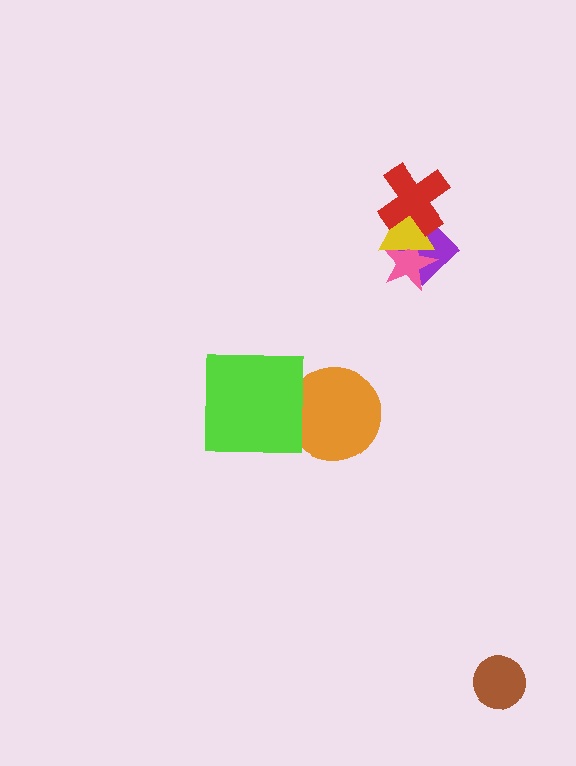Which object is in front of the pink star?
The yellow triangle is in front of the pink star.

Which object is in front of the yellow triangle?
The red cross is in front of the yellow triangle.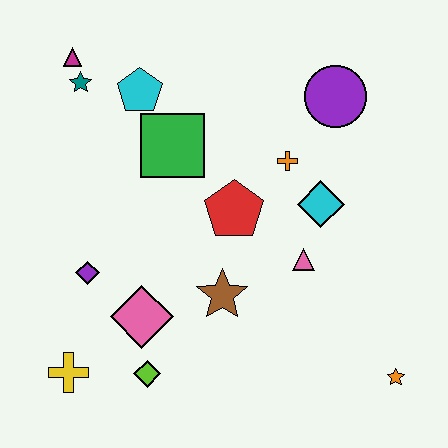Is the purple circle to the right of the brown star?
Yes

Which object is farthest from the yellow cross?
The purple circle is farthest from the yellow cross.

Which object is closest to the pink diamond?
The lime diamond is closest to the pink diamond.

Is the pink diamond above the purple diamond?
No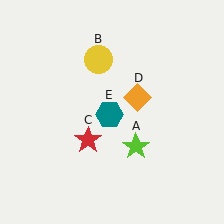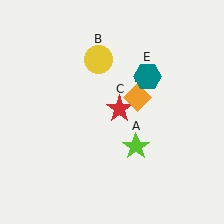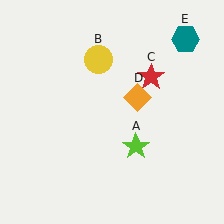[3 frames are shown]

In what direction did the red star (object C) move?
The red star (object C) moved up and to the right.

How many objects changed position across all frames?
2 objects changed position: red star (object C), teal hexagon (object E).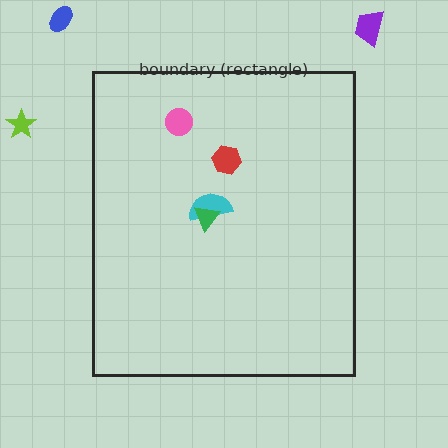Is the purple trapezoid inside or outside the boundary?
Outside.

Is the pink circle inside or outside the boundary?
Inside.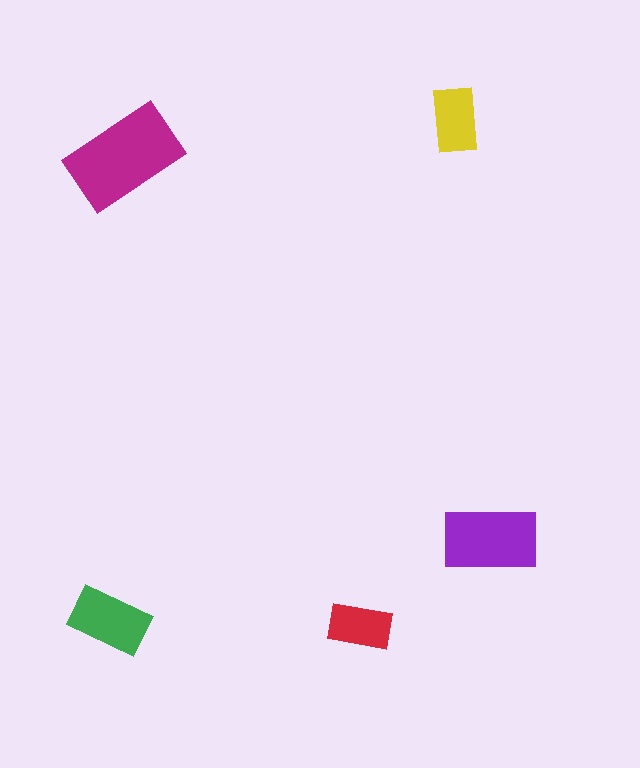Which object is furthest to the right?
The purple rectangle is rightmost.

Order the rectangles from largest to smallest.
the magenta one, the purple one, the green one, the yellow one, the red one.